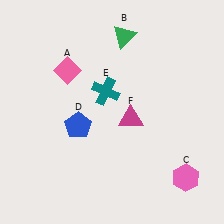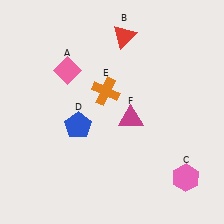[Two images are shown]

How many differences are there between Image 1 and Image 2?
There are 2 differences between the two images.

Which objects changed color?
B changed from green to red. E changed from teal to orange.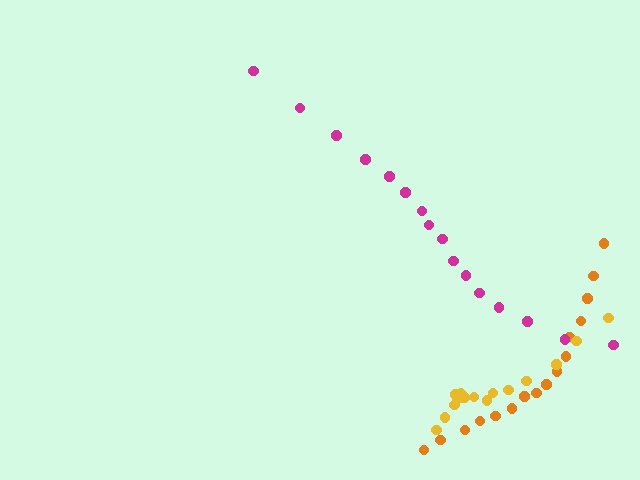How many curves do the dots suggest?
There are 3 distinct paths.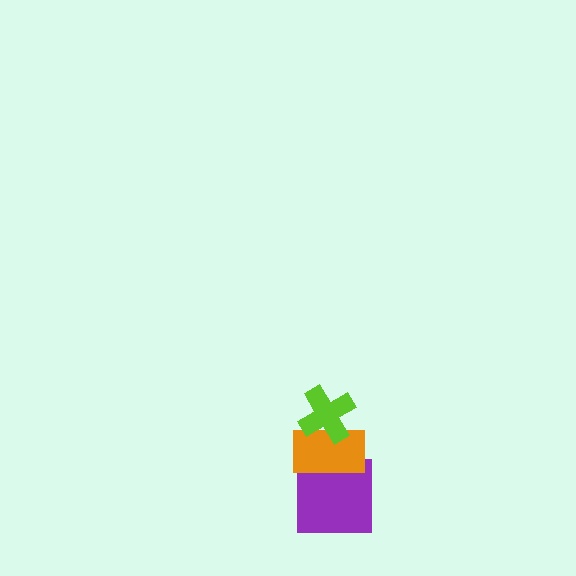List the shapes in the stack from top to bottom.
From top to bottom: the lime cross, the orange rectangle, the purple square.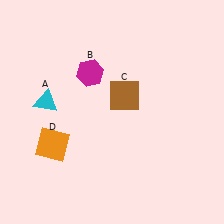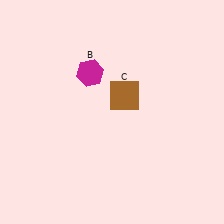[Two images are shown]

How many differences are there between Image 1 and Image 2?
There are 2 differences between the two images.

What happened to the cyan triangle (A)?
The cyan triangle (A) was removed in Image 2. It was in the top-left area of Image 1.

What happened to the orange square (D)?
The orange square (D) was removed in Image 2. It was in the bottom-left area of Image 1.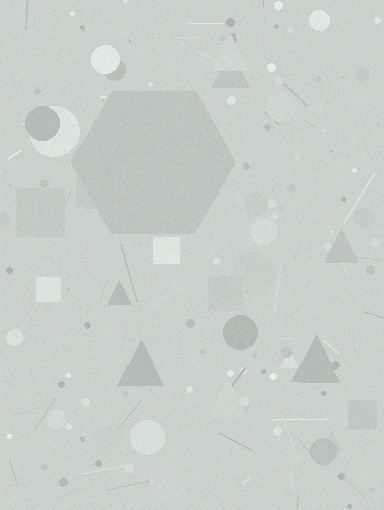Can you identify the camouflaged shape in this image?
The camouflaged shape is a hexagon.